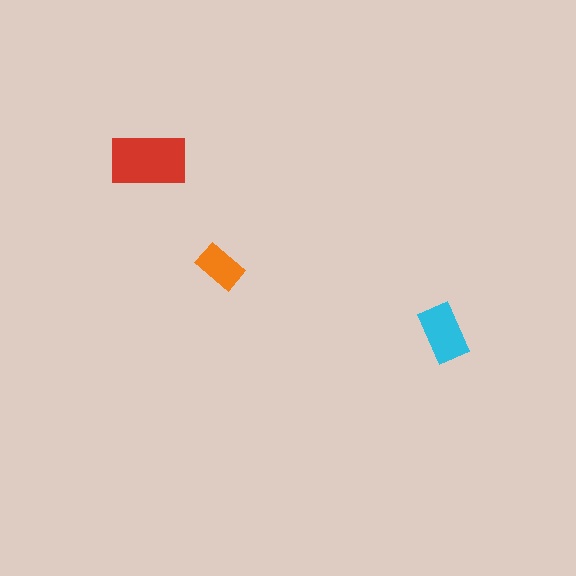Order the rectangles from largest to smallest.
the red one, the cyan one, the orange one.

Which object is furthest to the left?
The red rectangle is leftmost.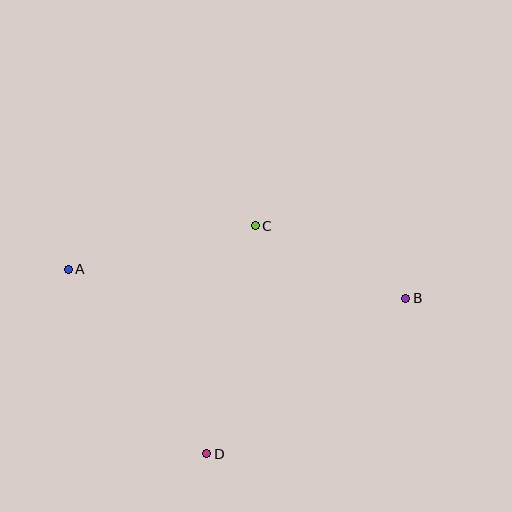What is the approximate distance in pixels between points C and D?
The distance between C and D is approximately 233 pixels.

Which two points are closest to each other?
Points B and C are closest to each other.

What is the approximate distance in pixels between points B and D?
The distance between B and D is approximately 252 pixels.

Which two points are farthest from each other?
Points A and B are farthest from each other.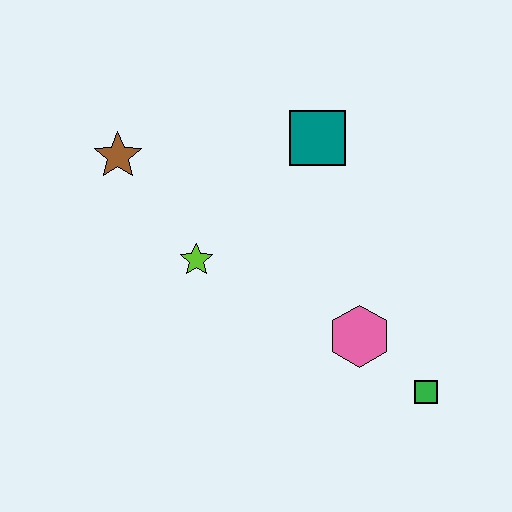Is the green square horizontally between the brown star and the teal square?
No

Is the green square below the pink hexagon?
Yes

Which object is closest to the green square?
The pink hexagon is closest to the green square.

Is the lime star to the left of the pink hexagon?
Yes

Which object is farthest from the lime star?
The green square is farthest from the lime star.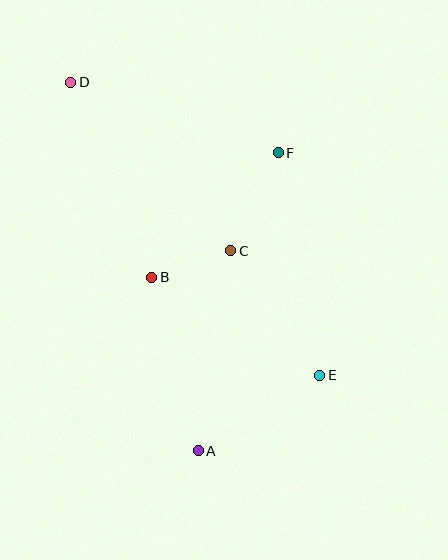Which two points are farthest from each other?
Points A and D are farthest from each other.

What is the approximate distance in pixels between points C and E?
The distance between C and E is approximately 153 pixels.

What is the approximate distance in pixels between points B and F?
The distance between B and F is approximately 178 pixels.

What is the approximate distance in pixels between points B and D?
The distance between B and D is approximately 211 pixels.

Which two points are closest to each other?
Points B and C are closest to each other.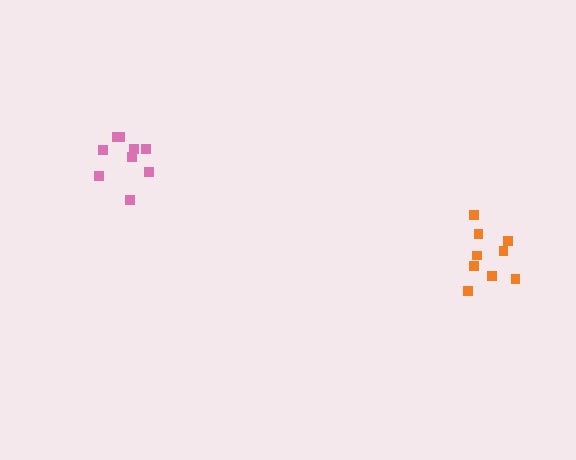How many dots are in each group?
Group 1: 9 dots, Group 2: 9 dots (18 total).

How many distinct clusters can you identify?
There are 2 distinct clusters.